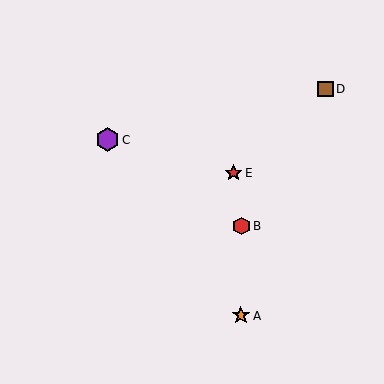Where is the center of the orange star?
The center of the orange star is at (241, 316).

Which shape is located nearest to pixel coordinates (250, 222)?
The red hexagon (labeled B) at (241, 226) is nearest to that location.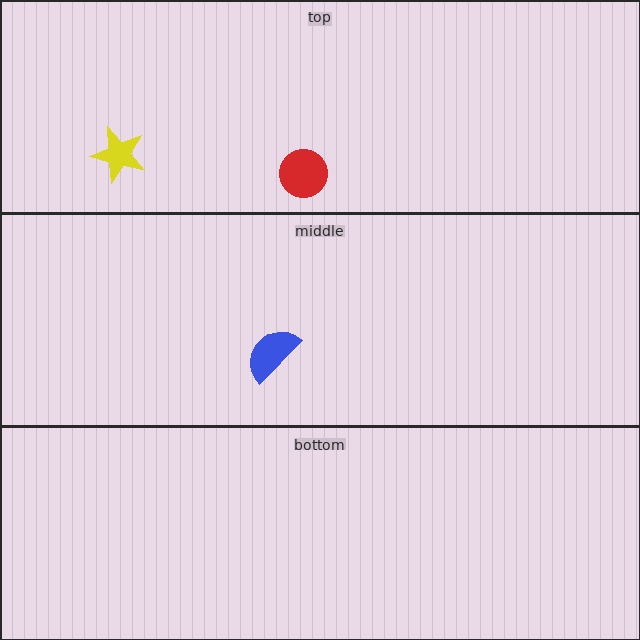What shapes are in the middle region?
The blue semicircle.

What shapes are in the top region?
The red circle, the yellow star.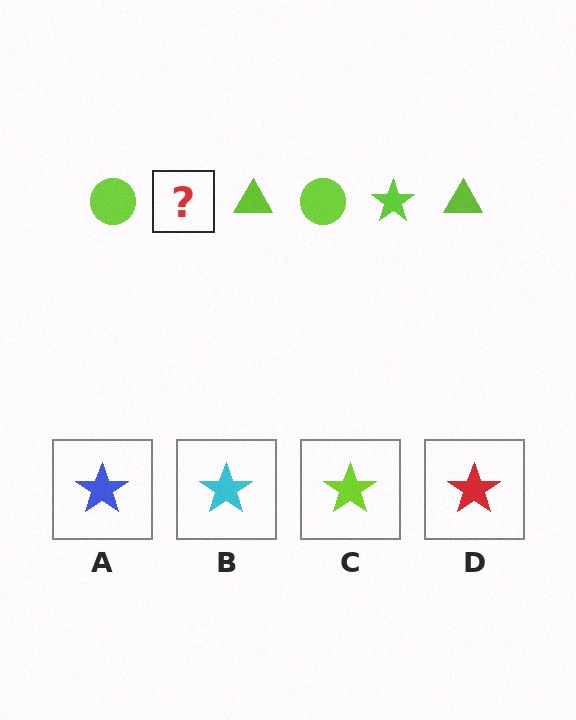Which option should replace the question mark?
Option C.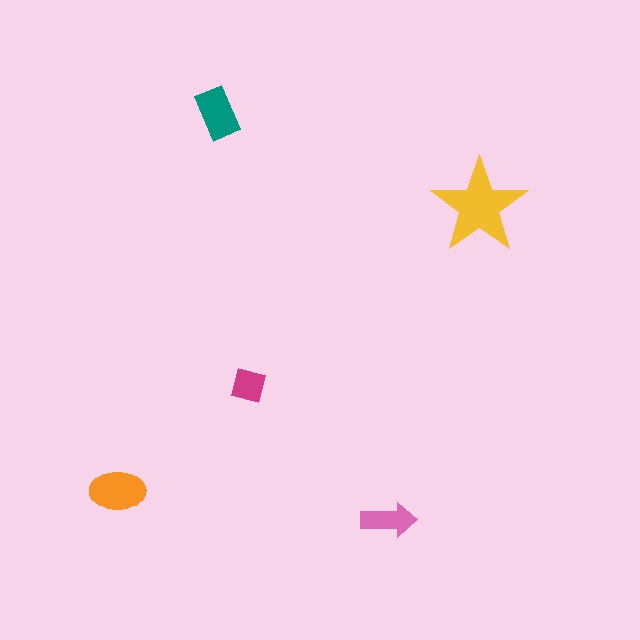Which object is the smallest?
The magenta square.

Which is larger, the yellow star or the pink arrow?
The yellow star.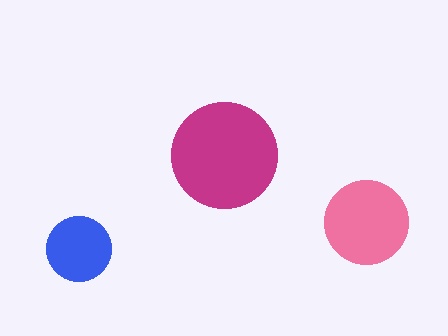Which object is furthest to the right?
The pink circle is rightmost.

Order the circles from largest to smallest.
the magenta one, the pink one, the blue one.